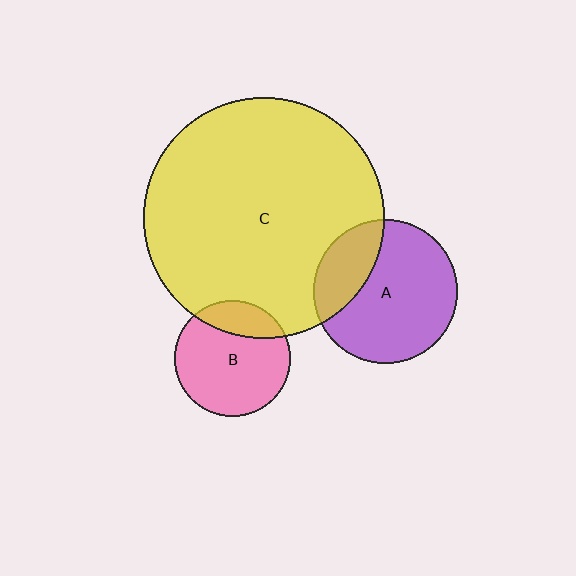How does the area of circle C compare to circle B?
Approximately 4.4 times.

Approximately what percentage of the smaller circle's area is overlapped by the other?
Approximately 25%.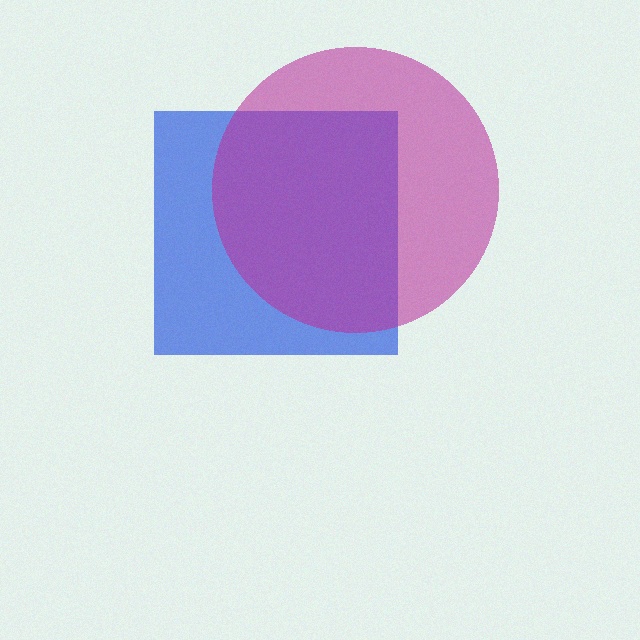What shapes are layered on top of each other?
The layered shapes are: a blue square, a magenta circle.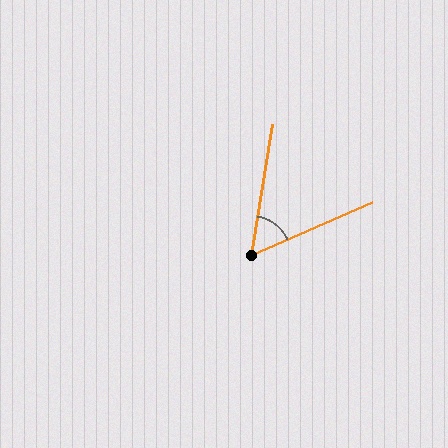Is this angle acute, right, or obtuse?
It is acute.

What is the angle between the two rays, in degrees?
Approximately 57 degrees.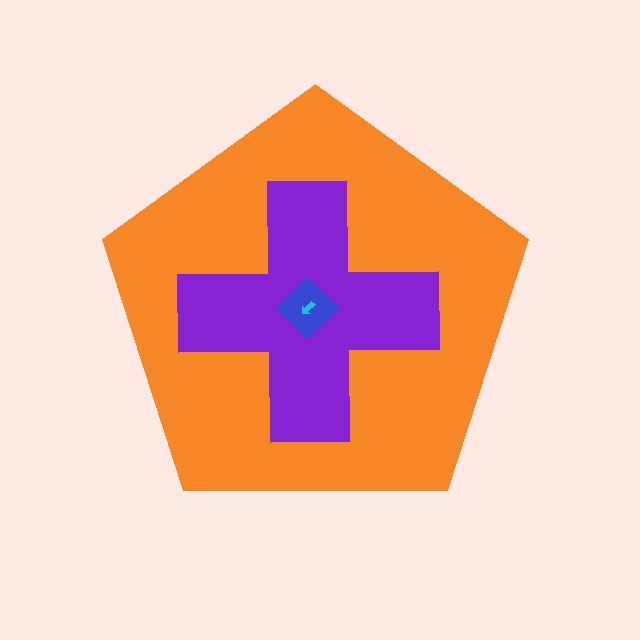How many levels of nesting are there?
4.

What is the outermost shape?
The orange pentagon.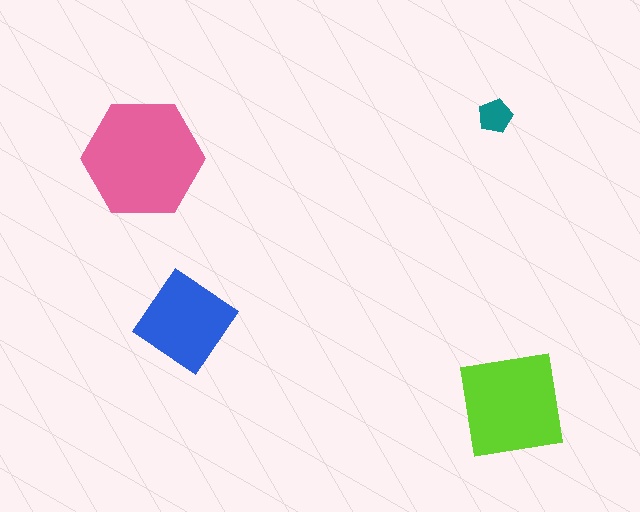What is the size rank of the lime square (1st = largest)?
2nd.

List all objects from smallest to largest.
The teal pentagon, the blue diamond, the lime square, the pink hexagon.